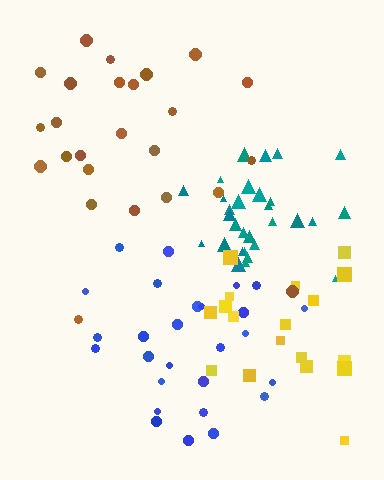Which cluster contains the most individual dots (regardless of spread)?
Teal (31).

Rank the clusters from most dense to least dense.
teal, blue, brown, yellow.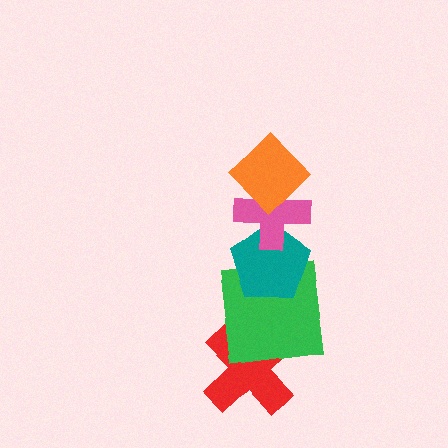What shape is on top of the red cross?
The green square is on top of the red cross.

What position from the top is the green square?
The green square is 4th from the top.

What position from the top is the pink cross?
The pink cross is 2nd from the top.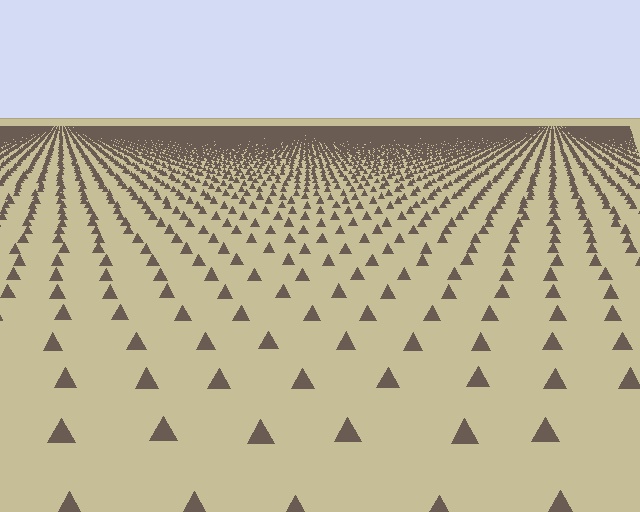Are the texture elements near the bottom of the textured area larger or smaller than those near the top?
Larger. Near the bottom, elements are closer to the viewer and appear at a bigger on-screen size.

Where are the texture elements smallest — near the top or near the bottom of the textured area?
Near the top.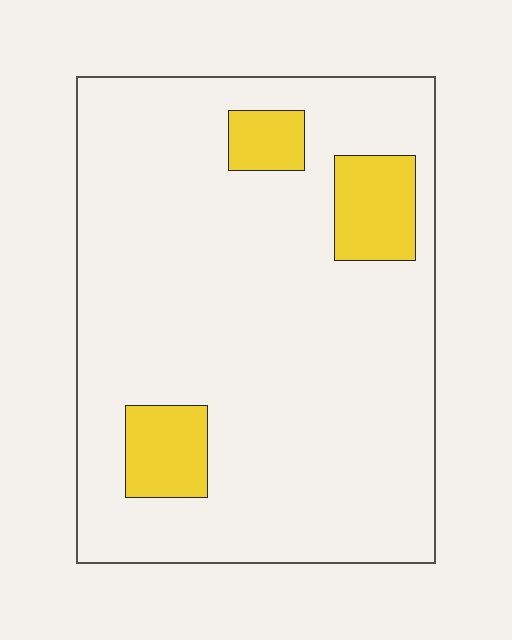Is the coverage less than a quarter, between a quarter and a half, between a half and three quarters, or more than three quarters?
Less than a quarter.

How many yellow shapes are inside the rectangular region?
3.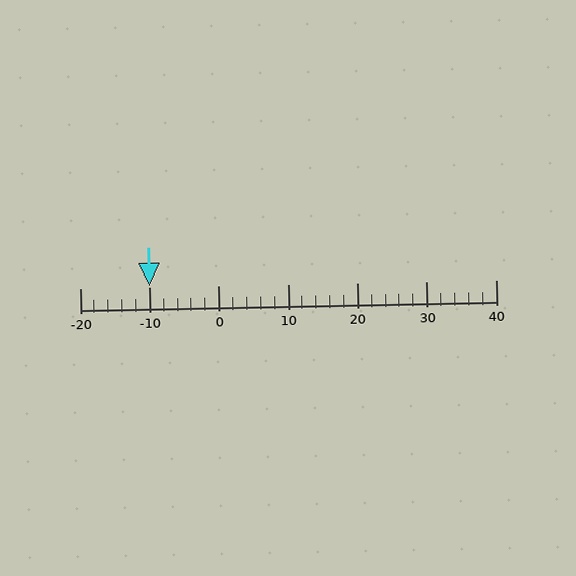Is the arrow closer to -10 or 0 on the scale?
The arrow is closer to -10.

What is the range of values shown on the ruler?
The ruler shows values from -20 to 40.